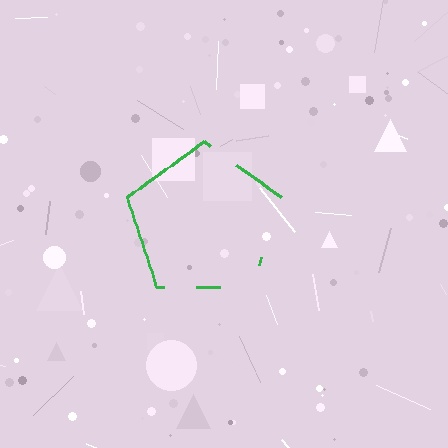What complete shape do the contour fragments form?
The contour fragments form a pentagon.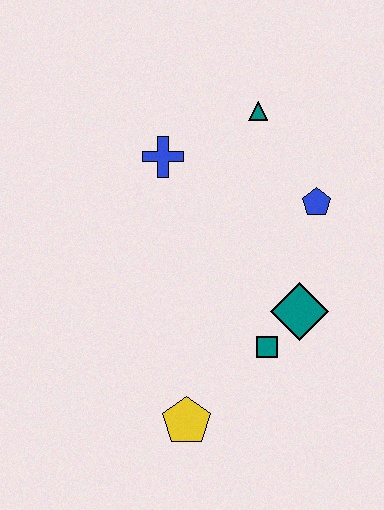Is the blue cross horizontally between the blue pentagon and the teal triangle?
No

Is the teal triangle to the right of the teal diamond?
No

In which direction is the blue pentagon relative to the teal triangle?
The blue pentagon is below the teal triangle.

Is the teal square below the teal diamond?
Yes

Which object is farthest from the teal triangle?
The yellow pentagon is farthest from the teal triangle.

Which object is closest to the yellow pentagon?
The teal square is closest to the yellow pentagon.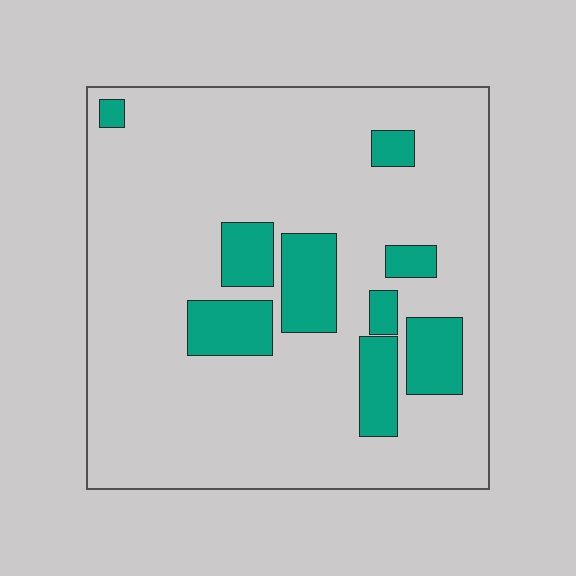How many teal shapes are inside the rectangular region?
9.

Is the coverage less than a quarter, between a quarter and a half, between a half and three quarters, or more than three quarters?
Less than a quarter.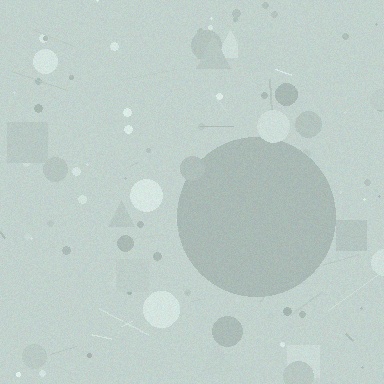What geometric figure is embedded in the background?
A circle is embedded in the background.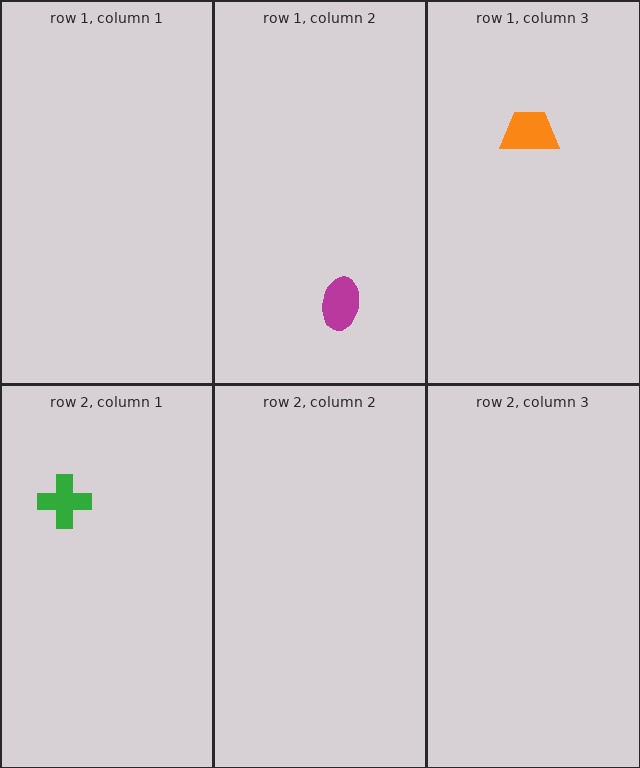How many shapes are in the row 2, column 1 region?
1.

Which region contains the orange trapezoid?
The row 1, column 3 region.